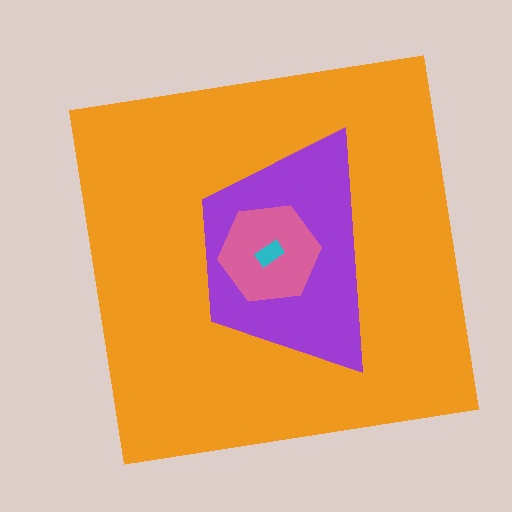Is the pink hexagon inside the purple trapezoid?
Yes.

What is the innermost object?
The cyan rectangle.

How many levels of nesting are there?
4.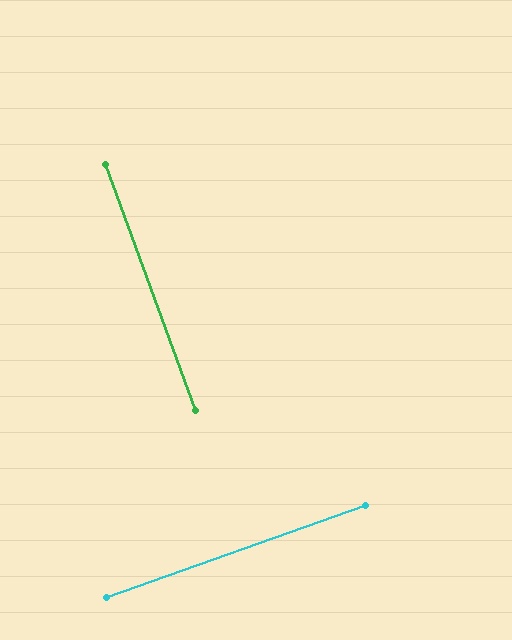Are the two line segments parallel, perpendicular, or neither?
Perpendicular — they meet at approximately 90°.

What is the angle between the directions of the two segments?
Approximately 90 degrees.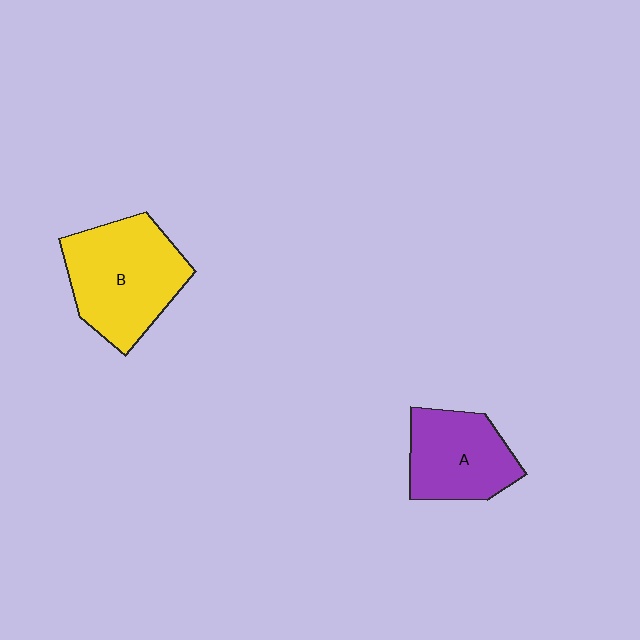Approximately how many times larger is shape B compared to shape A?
Approximately 1.4 times.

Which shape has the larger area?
Shape B (yellow).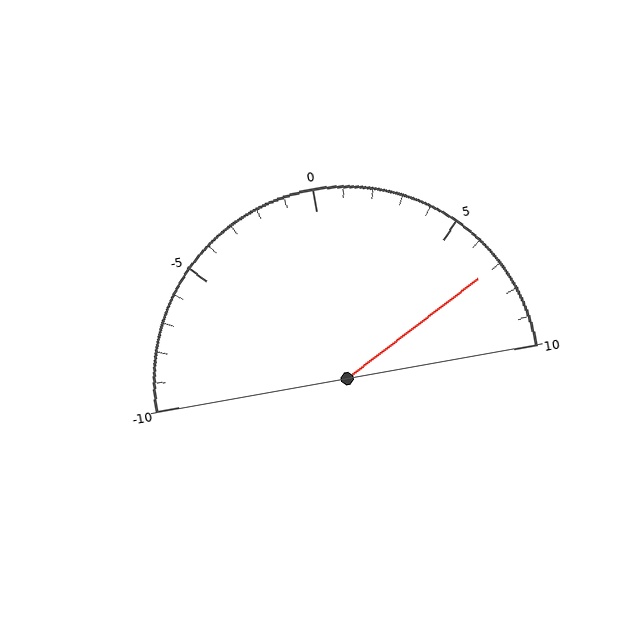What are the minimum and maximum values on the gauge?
The gauge ranges from -10 to 10.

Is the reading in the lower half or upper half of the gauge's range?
The reading is in the upper half of the range (-10 to 10).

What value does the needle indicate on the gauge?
The needle indicates approximately 7.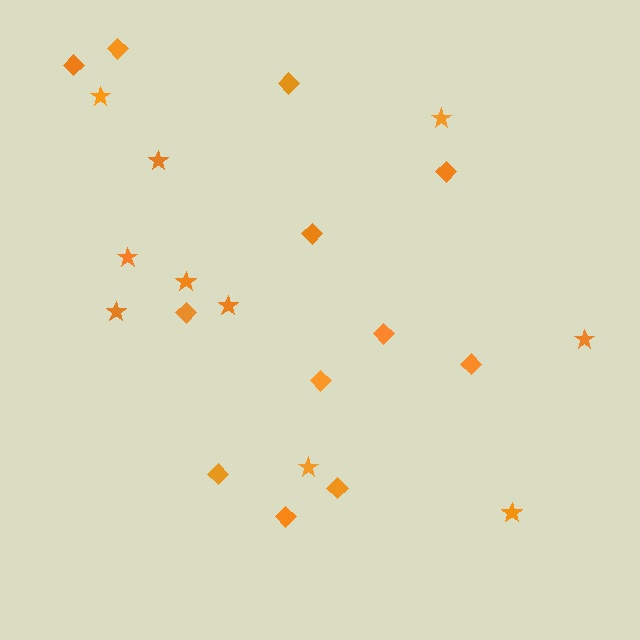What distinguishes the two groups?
There are 2 groups: one group of diamonds (12) and one group of stars (10).